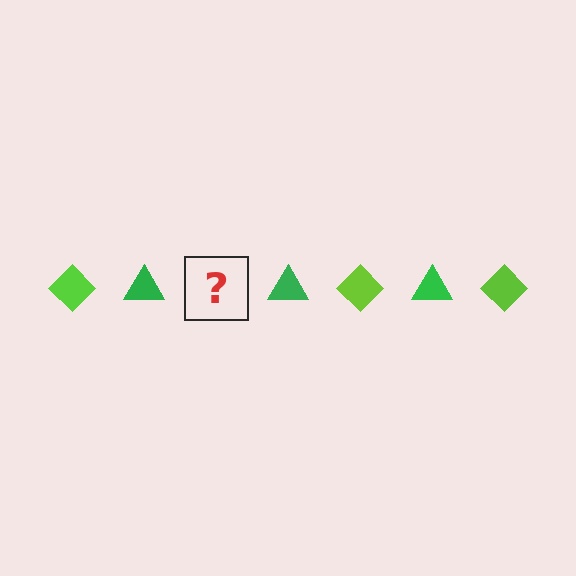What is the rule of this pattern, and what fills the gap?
The rule is that the pattern alternates between lime diamond and green triangle. The gap should be filled with a lime diamond.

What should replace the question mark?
The question mark should be replaced with a lime diamond.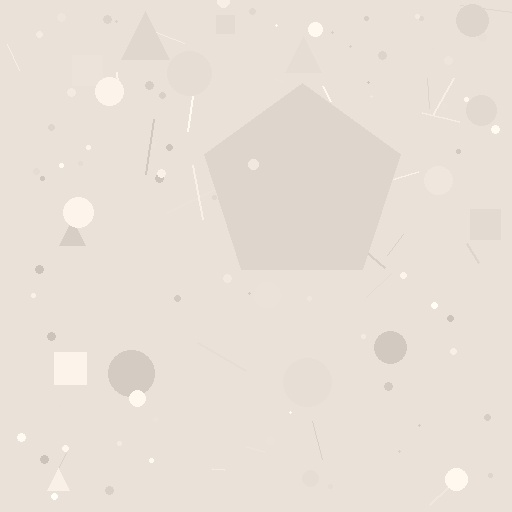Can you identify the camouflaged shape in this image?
The camouflaged shape is a pentagon.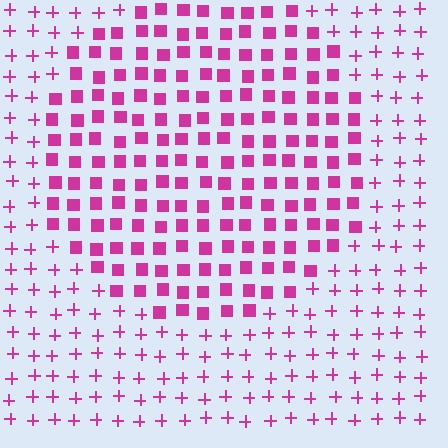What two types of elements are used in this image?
The image uses squares inside the circle region and plus signs outside it.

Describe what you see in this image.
The image is filled with small magenta elements arranged in a uniform grid. A circle-shaped region contains squares, while the surrounding area contains plus signs. The boundary is defined purely by the change in element shape.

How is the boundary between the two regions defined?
The boundary is defined by a change in element shape: squares inside vs. plus signs outside. All elements share the same color and spacing.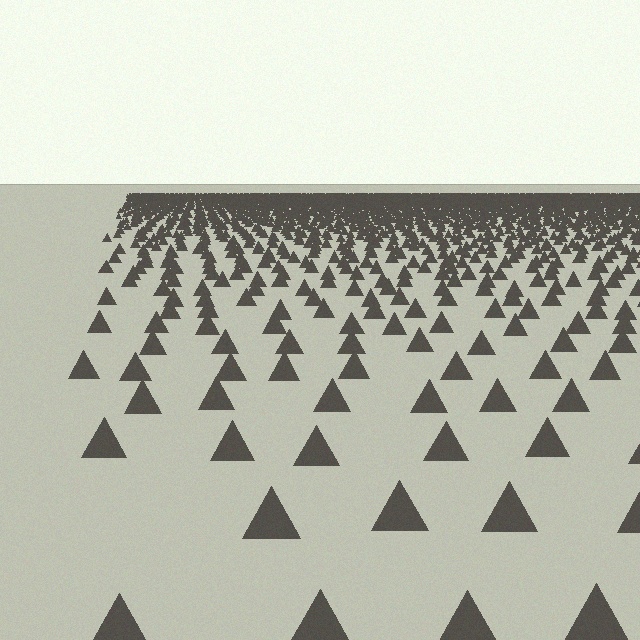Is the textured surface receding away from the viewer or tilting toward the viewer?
The surface is receding away from the viewer. Texture elements get smaller and denser toward the top.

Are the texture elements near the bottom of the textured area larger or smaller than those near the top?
Larger. Near the bottom, elements are closer to the viewer and appear at a bigger on-screen size.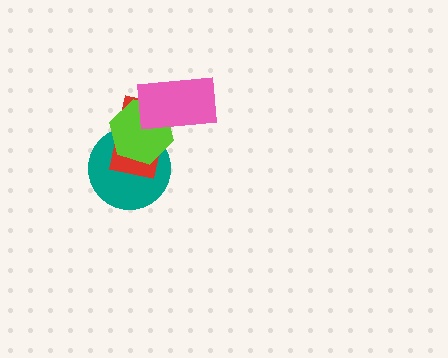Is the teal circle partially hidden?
Yes, it is partially covered by another shape.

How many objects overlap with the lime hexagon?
3 objects overlap with the lime hexagon.